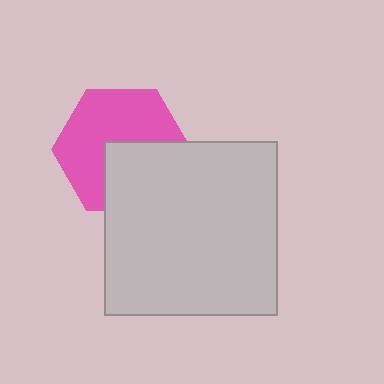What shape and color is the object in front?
The object in front is a light gray square.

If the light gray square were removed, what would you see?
You would see the complete pink hexagon.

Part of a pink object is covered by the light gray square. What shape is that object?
It is a hexagon.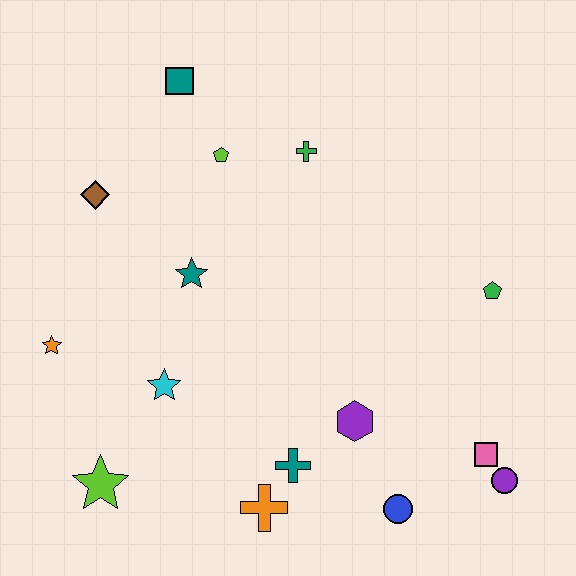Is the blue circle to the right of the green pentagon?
No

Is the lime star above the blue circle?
Yes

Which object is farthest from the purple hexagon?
The teal square is farthest from the purple hexagon.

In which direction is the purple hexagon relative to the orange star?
The purple hexagon is to the right of the orange star.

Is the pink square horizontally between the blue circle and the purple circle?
Yes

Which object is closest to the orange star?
The cyan star is closest to the orange star.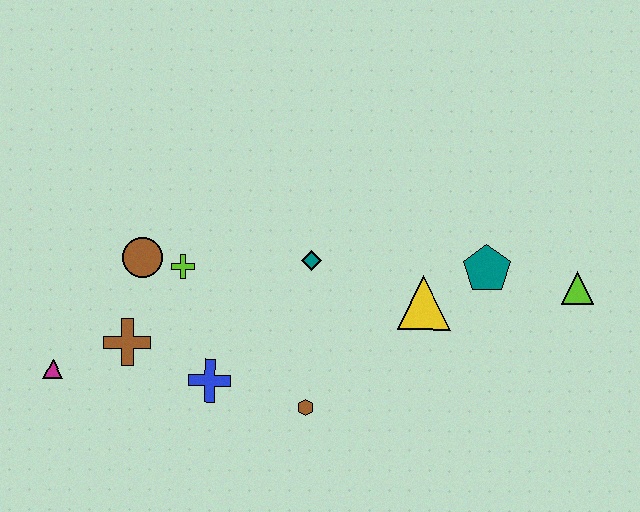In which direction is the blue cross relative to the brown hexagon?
The blue cross is to the left of the brown hexagon.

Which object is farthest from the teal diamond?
The magenta triangle is farthest from the teal diamond.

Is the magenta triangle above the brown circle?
No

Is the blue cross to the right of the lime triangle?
No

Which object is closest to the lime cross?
The brown circle is closest to the lime cross.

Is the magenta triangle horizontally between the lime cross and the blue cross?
No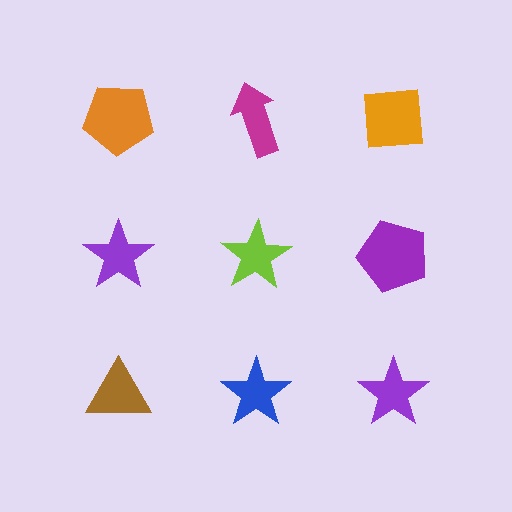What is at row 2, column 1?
A purple star.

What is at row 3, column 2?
A blue star.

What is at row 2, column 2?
A lime star.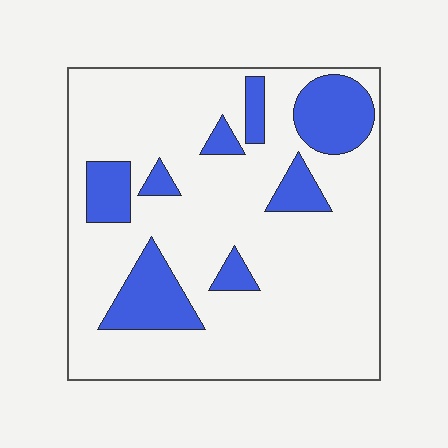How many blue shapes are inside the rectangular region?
8.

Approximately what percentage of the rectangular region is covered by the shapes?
Approximately 20%.